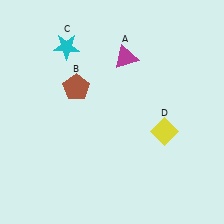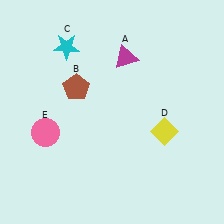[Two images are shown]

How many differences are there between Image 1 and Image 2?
There is 1 difference between the two images.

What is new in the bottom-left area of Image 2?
A pink circle (E) was added in the bottom-left area of Image 2.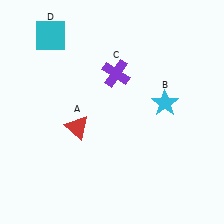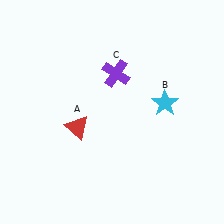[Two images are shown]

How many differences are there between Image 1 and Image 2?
There is 1 difference between the two images.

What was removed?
The cyan square (D) was removed in Image 2.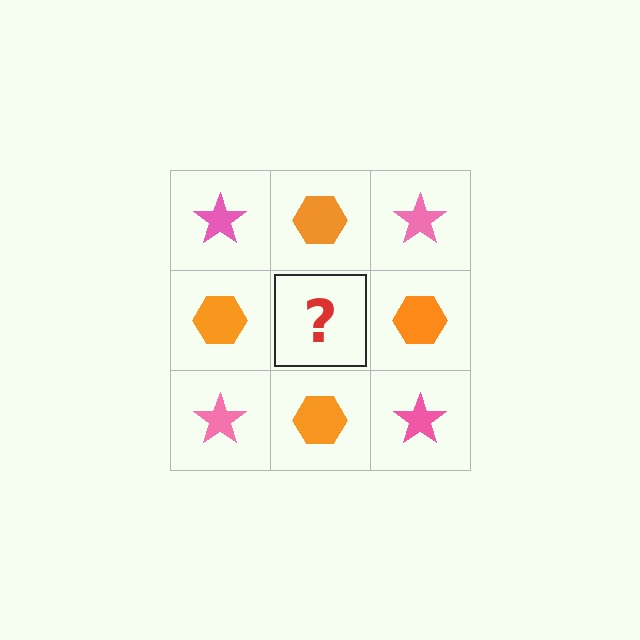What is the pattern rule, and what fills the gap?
The rule is that it alternates pink star and orange hexagon in a checkerboard pattern. The gap should be filled with a pink star.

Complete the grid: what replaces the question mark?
The question mark should be replaced with a pink star.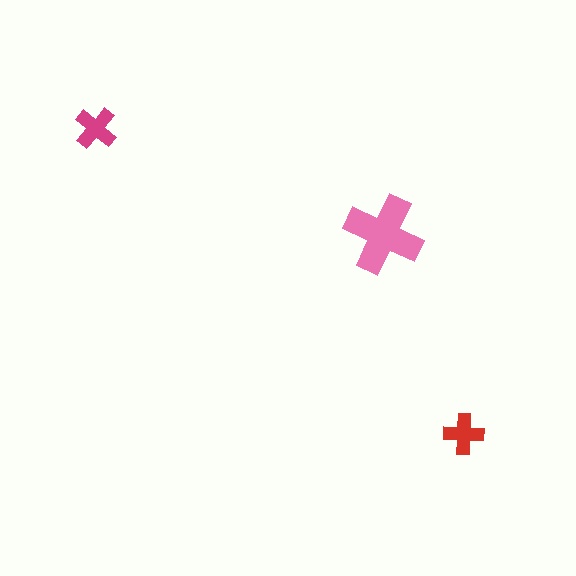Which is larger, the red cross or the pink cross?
The pink one.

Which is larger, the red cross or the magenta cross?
The magenta one.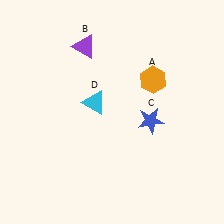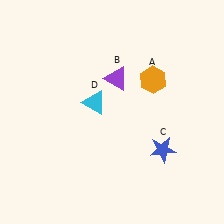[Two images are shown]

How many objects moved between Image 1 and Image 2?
2 objects moved between the two images.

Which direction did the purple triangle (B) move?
The purple triangle (B) moved right.